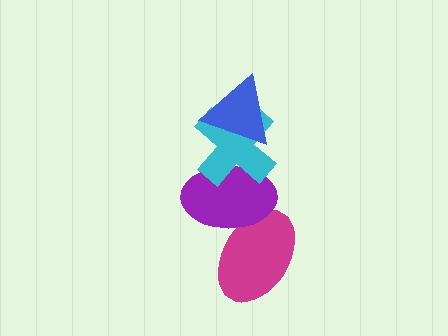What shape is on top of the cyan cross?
The blue triangle is on top of the cyan cross.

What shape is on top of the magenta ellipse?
The purple ellipse is on top of the magenta ellipse.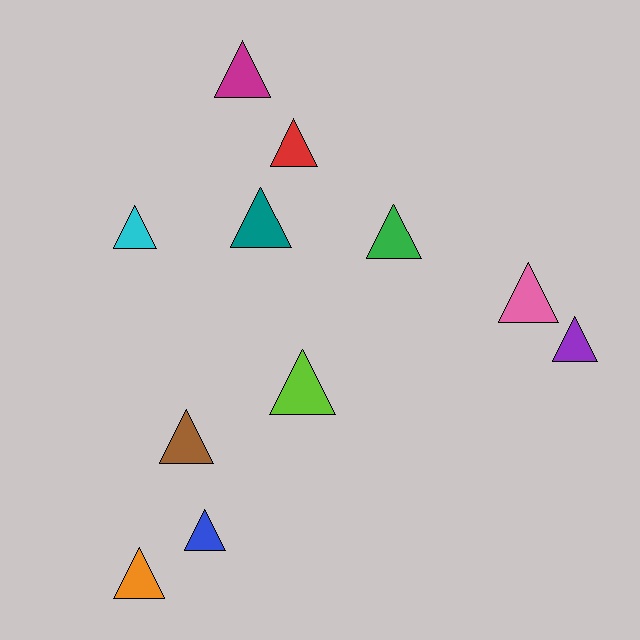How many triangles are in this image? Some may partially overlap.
There are 11 triangles.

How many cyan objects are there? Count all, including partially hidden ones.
There is 1 cyan object.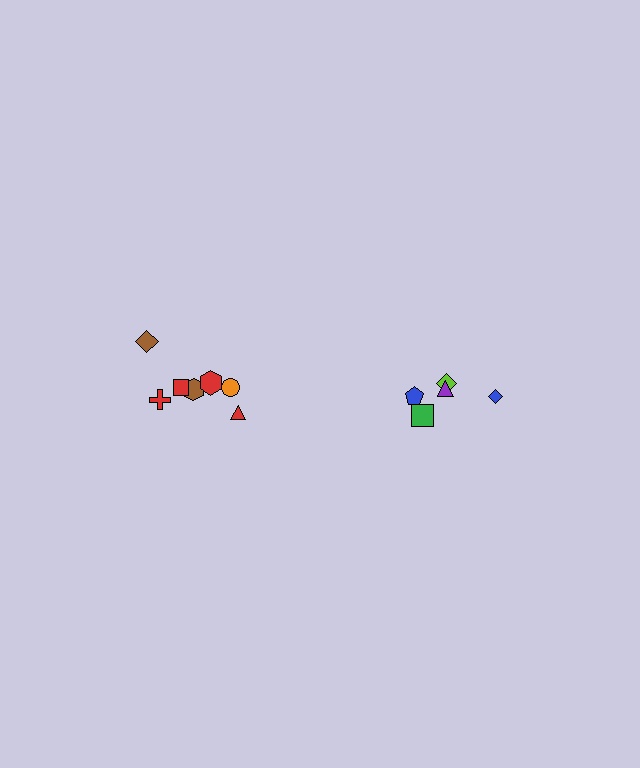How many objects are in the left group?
There are 7 objects.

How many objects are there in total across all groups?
There are 12 objects.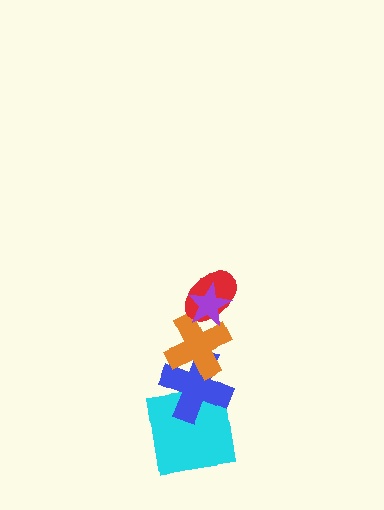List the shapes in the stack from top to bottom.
From top to bottom: the purple star, the red ellipse, the orange cross, the blue cross, the cyan square.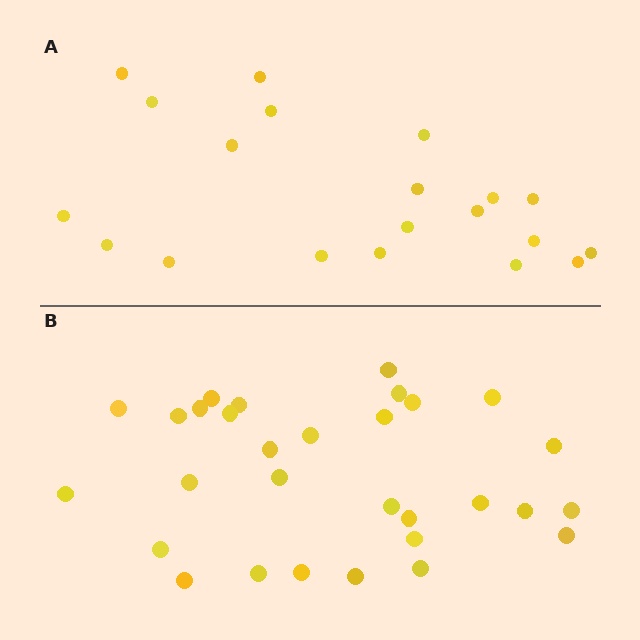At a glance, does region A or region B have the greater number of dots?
Region B (the bottom region) has more dots.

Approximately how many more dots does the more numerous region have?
Region B has roughly 10 or so more dots than region A.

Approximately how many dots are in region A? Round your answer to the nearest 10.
About 20 dots.